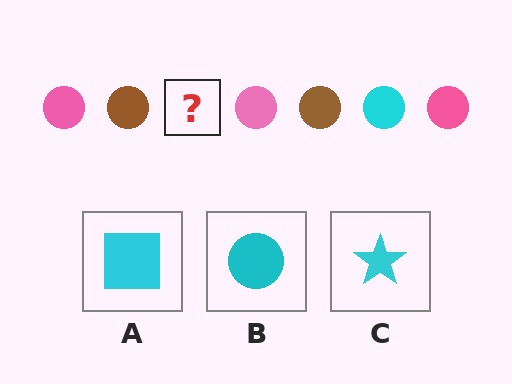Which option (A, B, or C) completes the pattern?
B.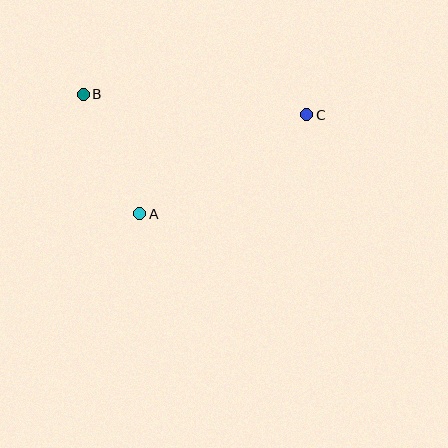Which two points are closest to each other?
Points A and B are closest to each other.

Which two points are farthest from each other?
Points B and C are farthest from each other.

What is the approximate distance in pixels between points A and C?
The distance between A and C is approximately 194 pixels.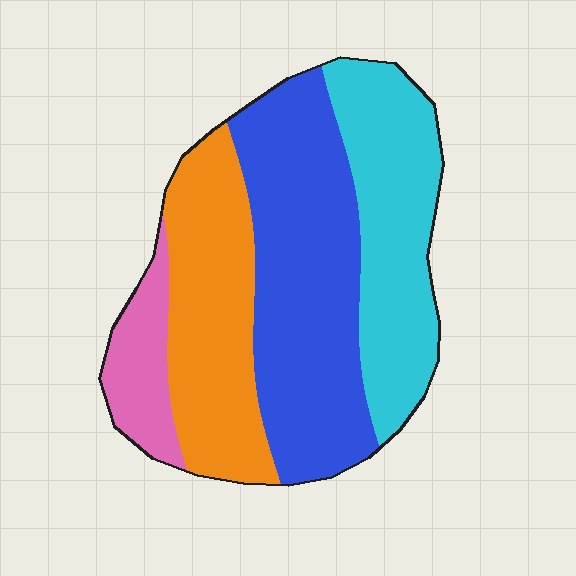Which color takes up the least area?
Pink, at roughly 10%.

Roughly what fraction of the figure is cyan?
Cyan covers roughly 25% of the figure.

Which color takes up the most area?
Blue, at roughly 40%.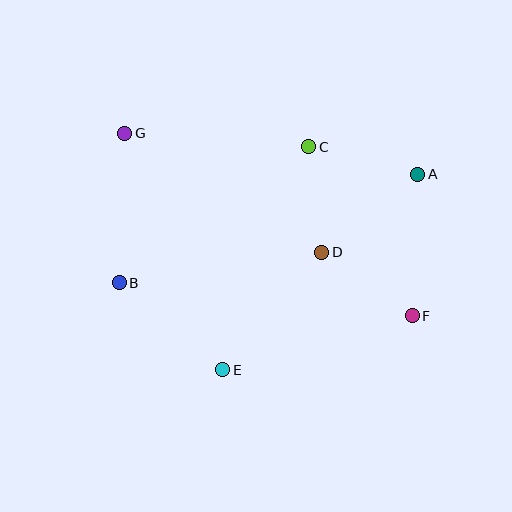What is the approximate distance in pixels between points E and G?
The distance between E and G is approximately 256 pixels.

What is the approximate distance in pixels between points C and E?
The distance between C and E is approximately 239 pixels.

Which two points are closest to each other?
Points C and D are closest to each other.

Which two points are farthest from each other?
Points F and G are farthest from each other.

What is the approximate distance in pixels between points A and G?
The distance between A and G is approximately 296 pixels.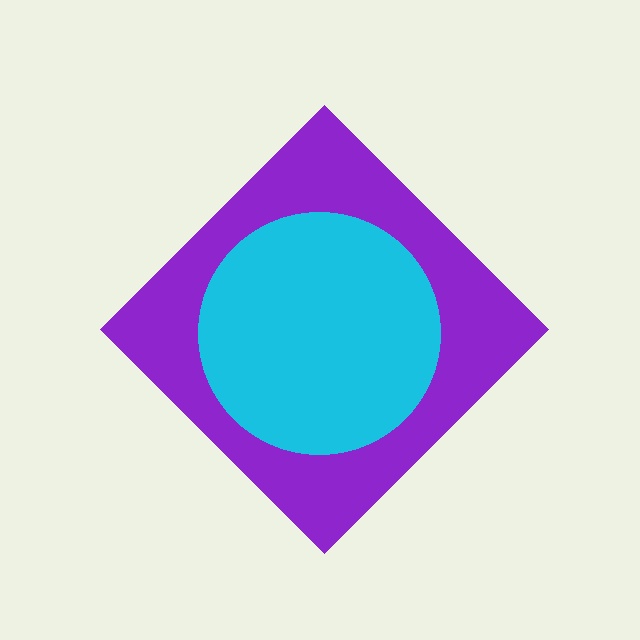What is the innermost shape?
The cyan circle.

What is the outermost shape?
The purple diamond.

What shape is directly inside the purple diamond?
The cyan circle.